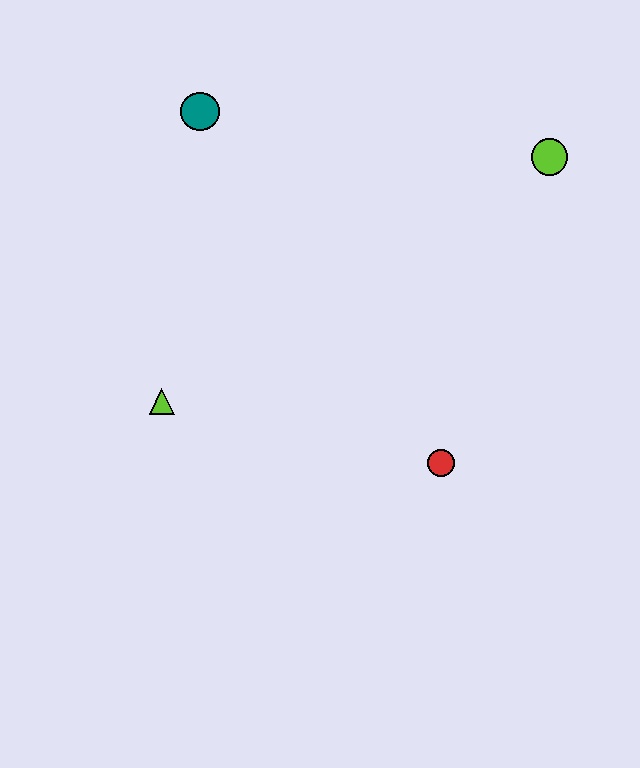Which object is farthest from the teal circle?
The red circle is farthest from the teal circle.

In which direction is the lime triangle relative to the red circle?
The lime triangle is to the left of the red circle.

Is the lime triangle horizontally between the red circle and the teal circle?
No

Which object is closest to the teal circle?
The lime triangle is closest to the teal circle.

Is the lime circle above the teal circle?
No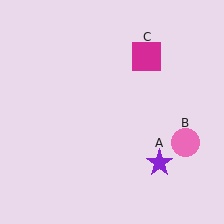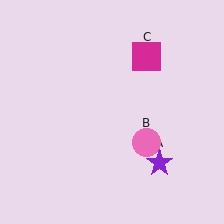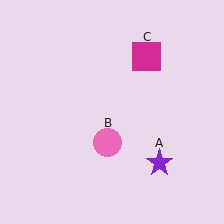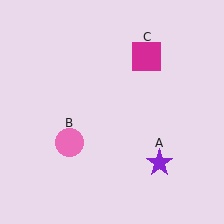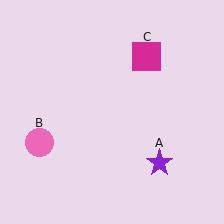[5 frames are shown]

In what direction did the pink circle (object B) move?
The pink circle (object B) moved left.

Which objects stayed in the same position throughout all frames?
Purple star (object A) and magenta square (object C) remained stationary.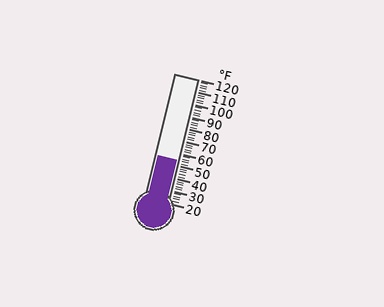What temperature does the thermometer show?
The thermometer shows approximately 54°F.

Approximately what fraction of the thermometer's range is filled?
The thermometer is filled to approximately 35% of its range.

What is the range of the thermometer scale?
The thermometer scale ranges from 20°F to 120°F.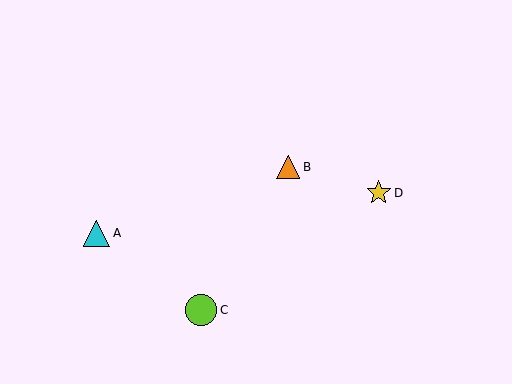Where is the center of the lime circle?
The center of the lime circle is at (201, 310).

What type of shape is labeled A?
Shape A is a cyan triangle.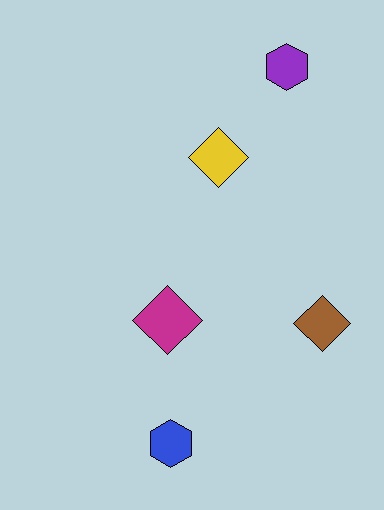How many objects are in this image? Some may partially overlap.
There are 5 objects.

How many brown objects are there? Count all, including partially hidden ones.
There is 1 brown object.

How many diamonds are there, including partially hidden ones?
There are 3 diamonds.